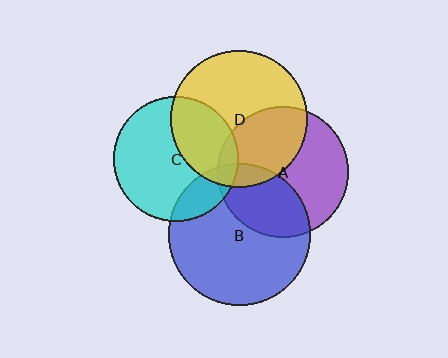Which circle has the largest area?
Circle B (blue).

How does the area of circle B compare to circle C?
Approximately 1.3 times.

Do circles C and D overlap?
Yes.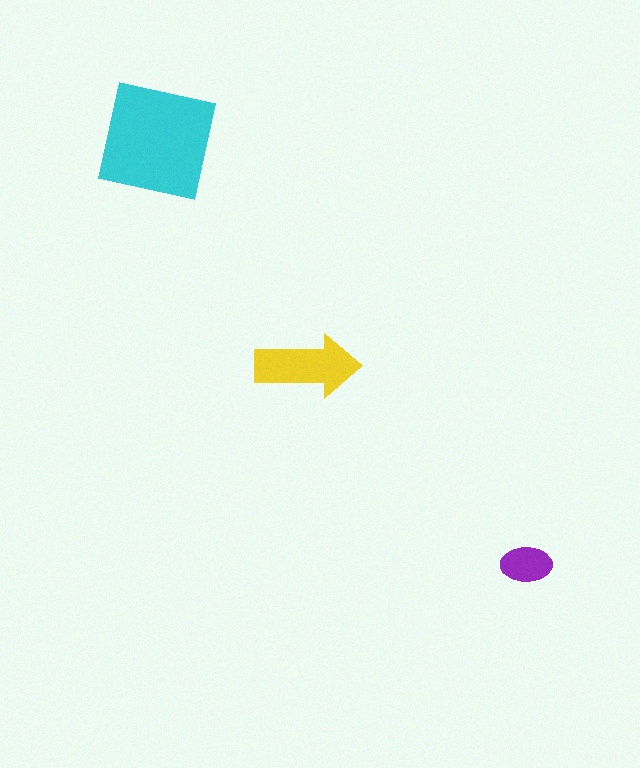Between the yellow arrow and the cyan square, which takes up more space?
The cyan square.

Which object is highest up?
The cyan square is topmost.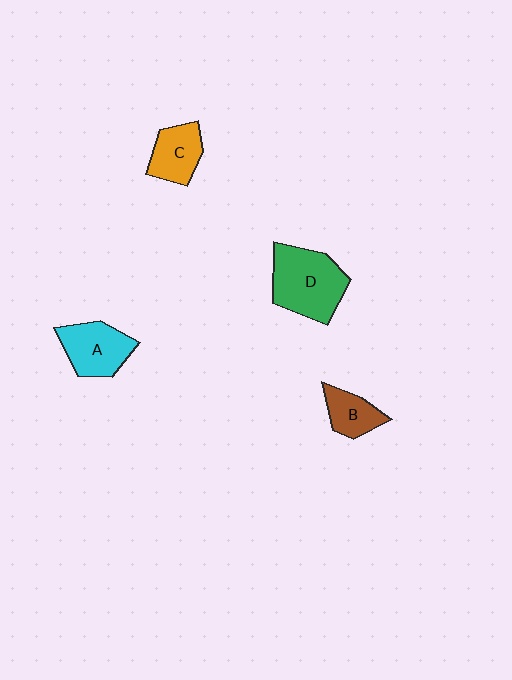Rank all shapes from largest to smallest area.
From largest to smallest: D (green), A (cyan), C (orange), B (brown).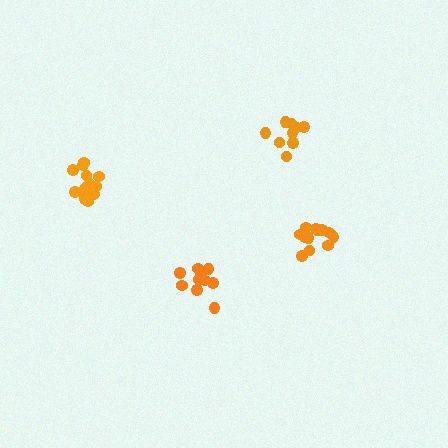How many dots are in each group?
Group 1: 9 dots, Group 2: 15 dots, Group 3: 10 dots, Group 4: 12 dots (46 total).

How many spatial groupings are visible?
There are 4 spatial groupings.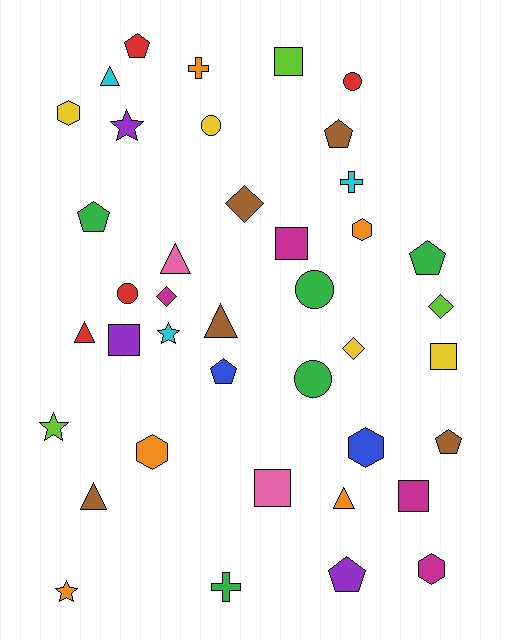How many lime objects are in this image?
There are 3 lime objects.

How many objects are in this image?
There are 40 objects.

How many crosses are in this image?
There are 3 crosses.